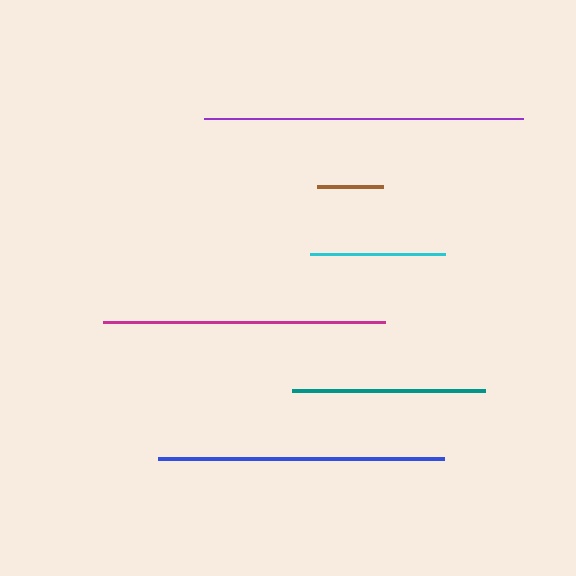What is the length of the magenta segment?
The magenta segment is approximately 282 pixels long.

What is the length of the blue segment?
The blue segment is approximately 286 pixels long.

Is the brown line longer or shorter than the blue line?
The blue line is longer than the brown line.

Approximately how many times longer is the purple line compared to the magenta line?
The purple line is approximately 1.1 times the length of the magenta line.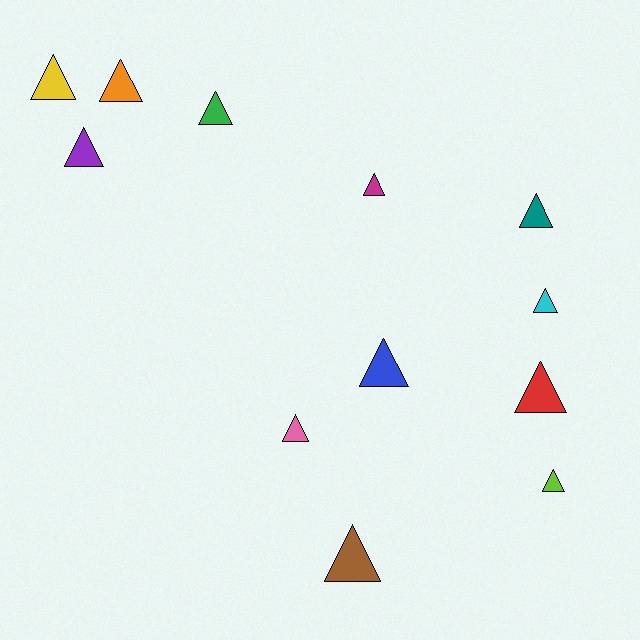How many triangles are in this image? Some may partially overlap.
There are 12 triangles.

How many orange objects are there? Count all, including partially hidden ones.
There is 1 orange object.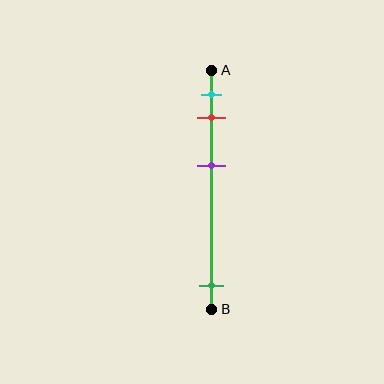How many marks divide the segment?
There are 4 marks dividing the segment.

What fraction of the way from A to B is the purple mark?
The purple mark is approximately 40% (0.4) of the way from A to B.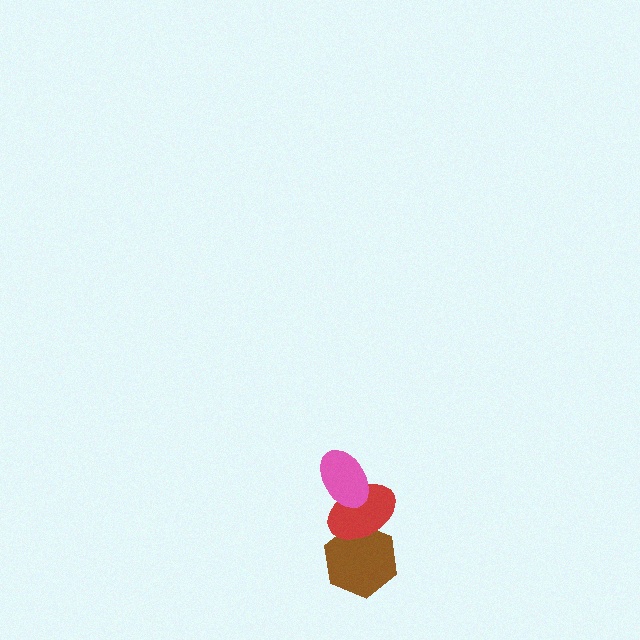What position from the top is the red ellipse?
The red ellipse is 2nd from the top.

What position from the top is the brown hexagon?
The brown hexagon is 3rd from the top.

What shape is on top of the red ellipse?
The pink ellipse is on top of the red ellipse.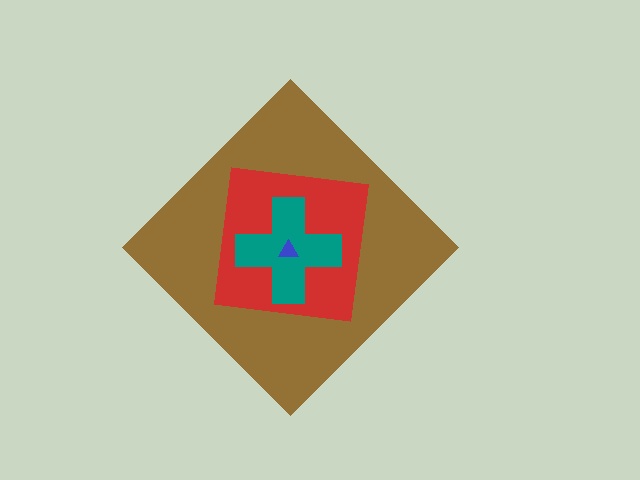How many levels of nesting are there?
4.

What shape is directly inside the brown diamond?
The red square.